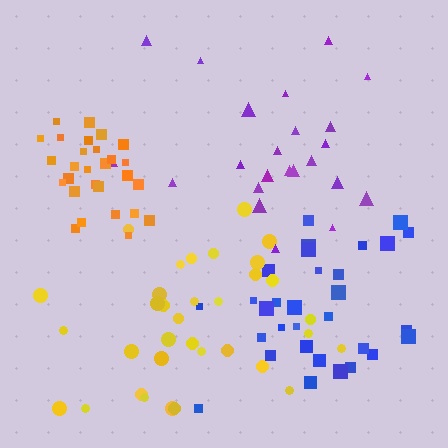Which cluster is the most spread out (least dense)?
Purple.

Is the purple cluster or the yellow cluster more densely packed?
Yellow.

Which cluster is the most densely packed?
Orange.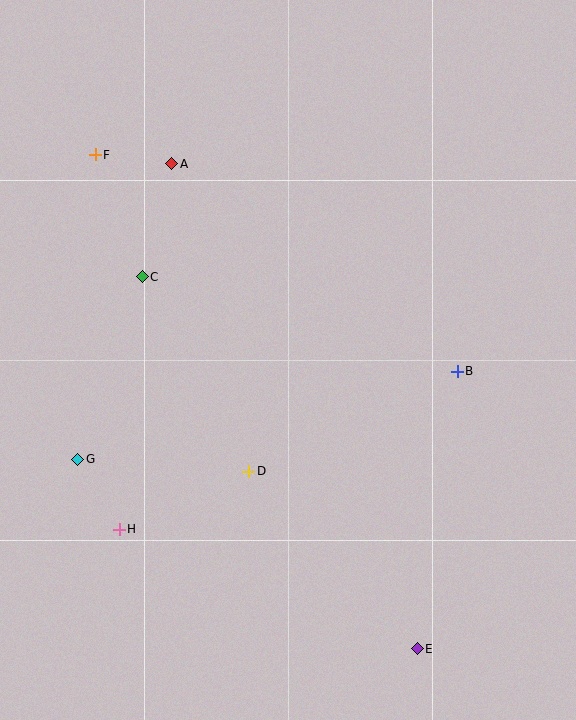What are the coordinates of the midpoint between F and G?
The midpoint between F and G is at (86, 307).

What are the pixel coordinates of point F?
Point F is at (95, 155).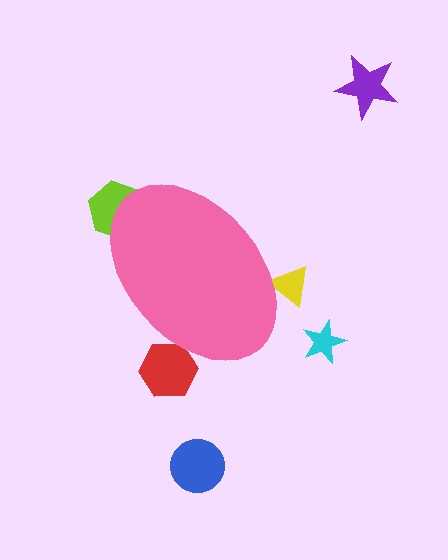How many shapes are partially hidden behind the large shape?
3 shapes are partially hidden.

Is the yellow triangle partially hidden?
Yes, the yellow triangle is partially hidden behind the pink ellipse.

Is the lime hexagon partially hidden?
Yes, the lime hexagon is partially hidden behind the pink ellipse.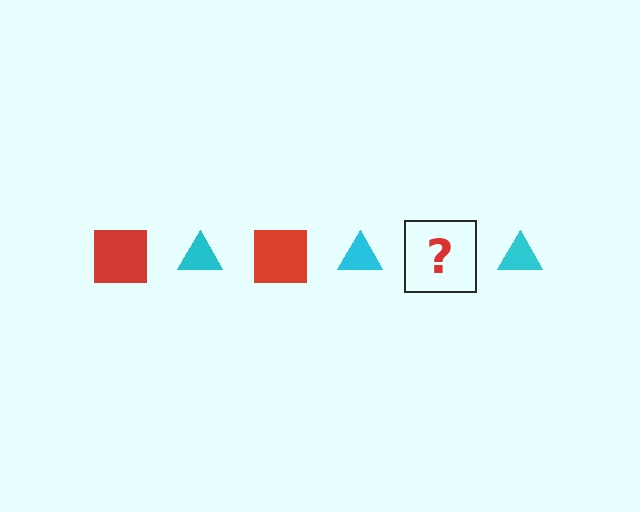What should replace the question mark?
The question mark should be replaced with a red square.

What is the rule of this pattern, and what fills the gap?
The rule is that the pattern alternates between red square and cyan triangle. The gap should be filled with a red square.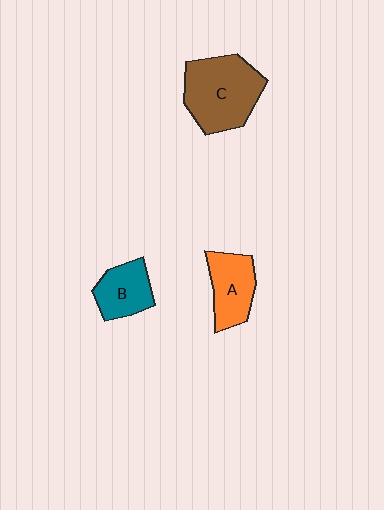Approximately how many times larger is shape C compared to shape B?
Approximately 1.8 times.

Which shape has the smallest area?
Shape B (teal).